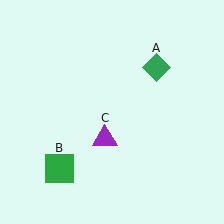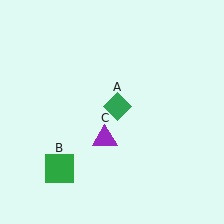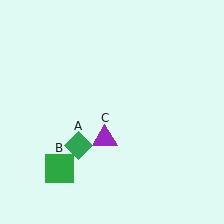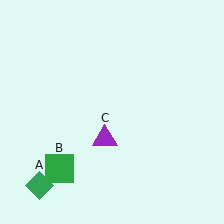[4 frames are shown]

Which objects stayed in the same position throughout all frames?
Green square (object B) and purple triangle (object C) remained stationary.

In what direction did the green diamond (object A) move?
The green diamond (object A) moved down and to the left.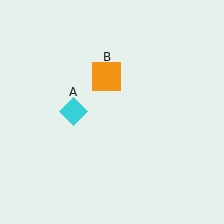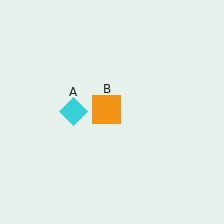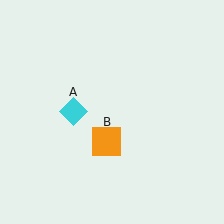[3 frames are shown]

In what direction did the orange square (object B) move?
The orange square (object B) moved down.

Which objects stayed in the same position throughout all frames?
Cyan diamond (object A) remained stationary.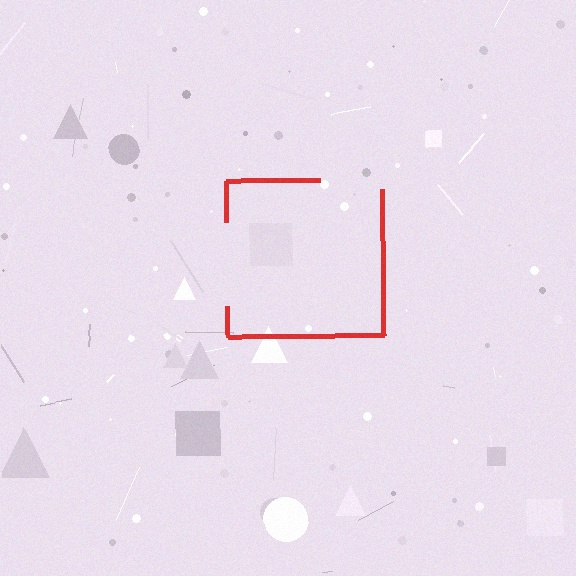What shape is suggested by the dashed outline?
The dashed outline suggests a square.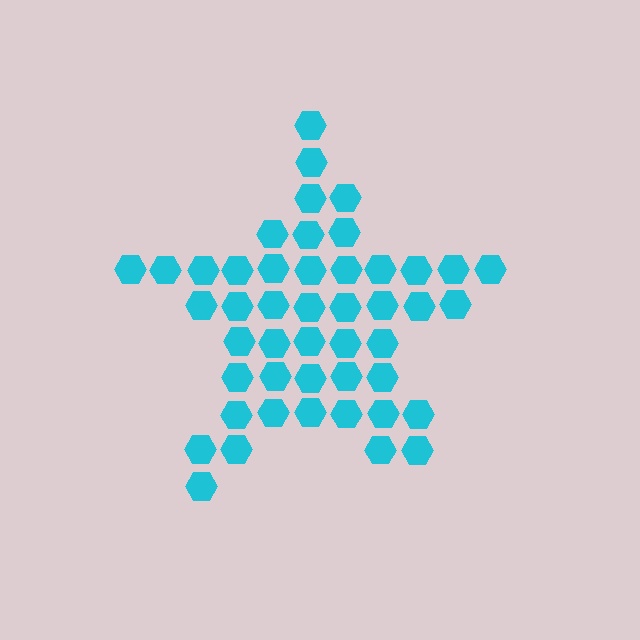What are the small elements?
The small elements are hexagons.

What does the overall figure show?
The overall figure shows a star.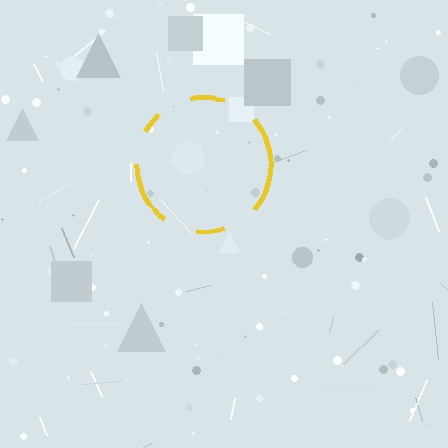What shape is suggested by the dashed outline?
The dashed outline suggests a circle.